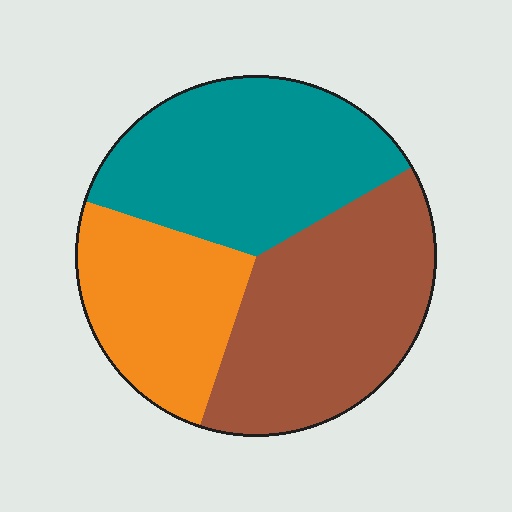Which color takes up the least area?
Orange, at roughly 25%.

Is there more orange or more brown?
Brown.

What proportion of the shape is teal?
Teal takes up about three eighths (3/8) of the shape.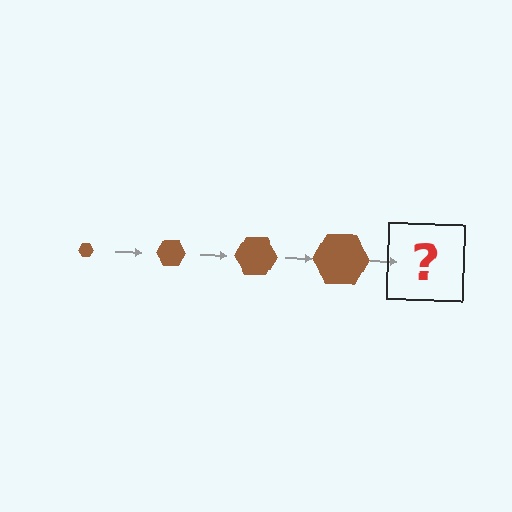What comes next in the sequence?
The next element should be a brown hexagon, larger than the previous one.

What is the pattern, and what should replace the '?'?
The pattern is that the hexagon gets progressively larger each step. The '?' should be a brown hexagon, larger than the previous one.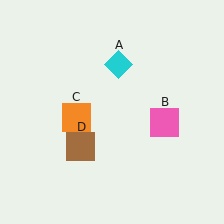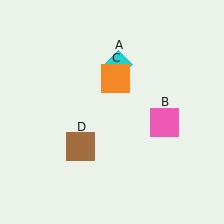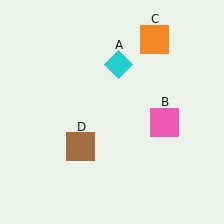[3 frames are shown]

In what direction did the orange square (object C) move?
The orange square (object C) moved up and to the right.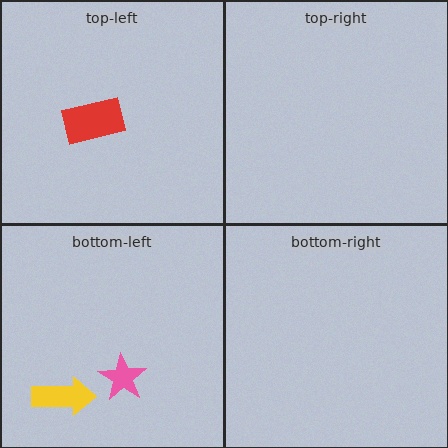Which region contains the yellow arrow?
The bottom-left region.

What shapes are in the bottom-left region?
The yellow arrow, the pink star.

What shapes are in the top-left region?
The red rectangle.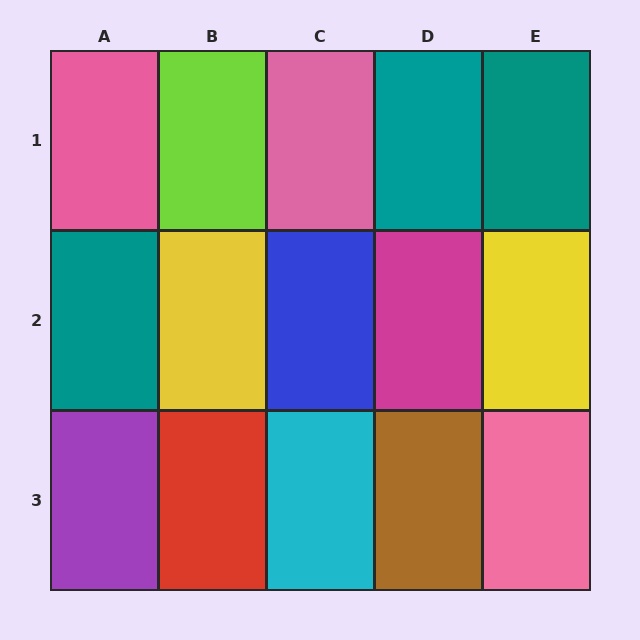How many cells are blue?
1 cell is blue.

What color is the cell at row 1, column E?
Teal.